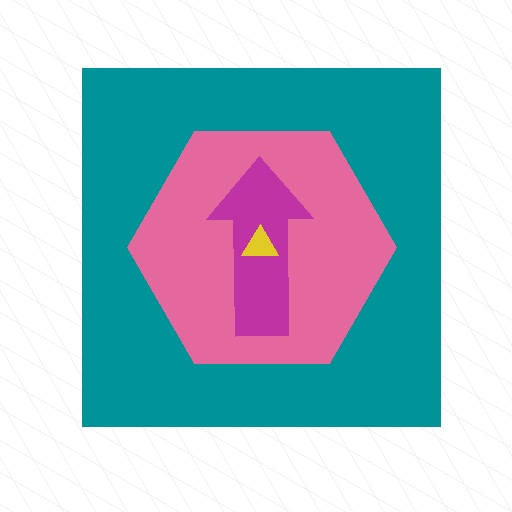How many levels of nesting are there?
4.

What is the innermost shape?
The yellow triangle.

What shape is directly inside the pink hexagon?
The magenta arrow.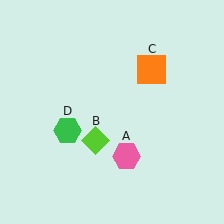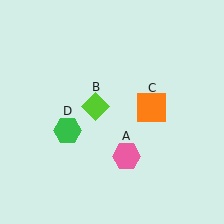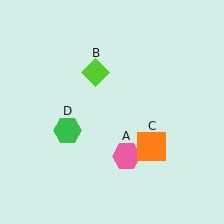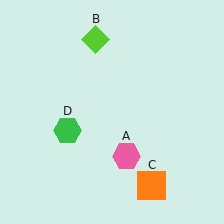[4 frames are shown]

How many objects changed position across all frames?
2 objects changed position: lime diamond (object B), orange square (object C).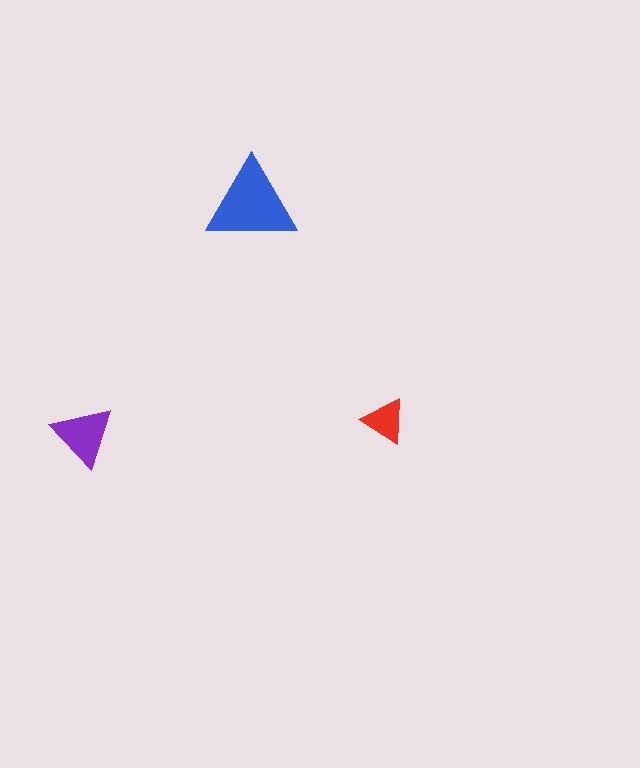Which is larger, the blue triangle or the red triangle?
The blue one.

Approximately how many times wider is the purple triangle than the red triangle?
About 1.5 times wider.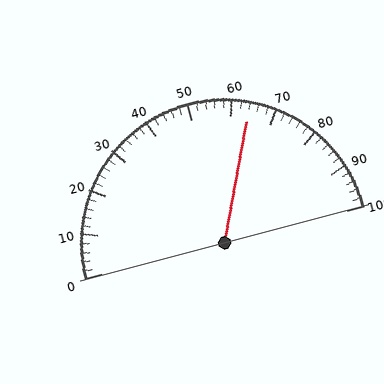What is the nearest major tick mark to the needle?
The nearest major tick mark is 60.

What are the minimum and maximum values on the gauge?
The gauge ranges from 0 to 100.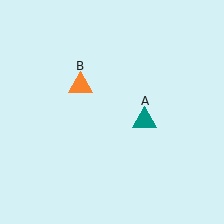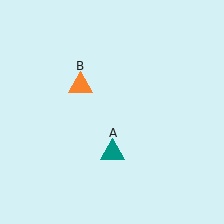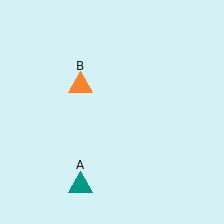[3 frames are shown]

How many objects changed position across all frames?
1 object changed position: teal triangle (object A).